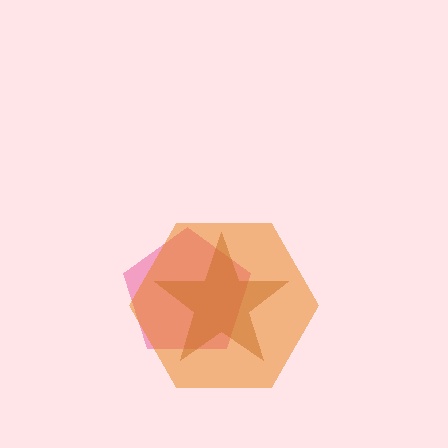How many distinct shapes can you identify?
There are 3 distinct shapes: a pink pentagon, a brown star, an orange hexagon.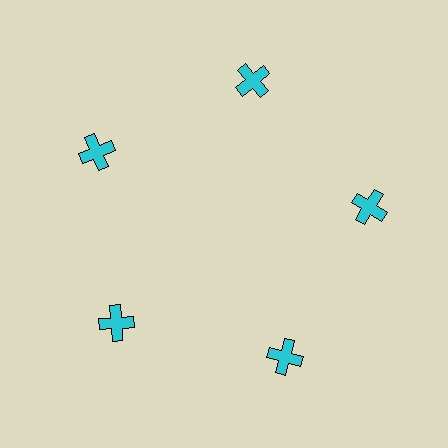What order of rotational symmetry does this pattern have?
This pattern has 5-fold rotational symmetry.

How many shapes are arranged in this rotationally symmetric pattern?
There are 5 shapes, arranged in 5 groups of 1.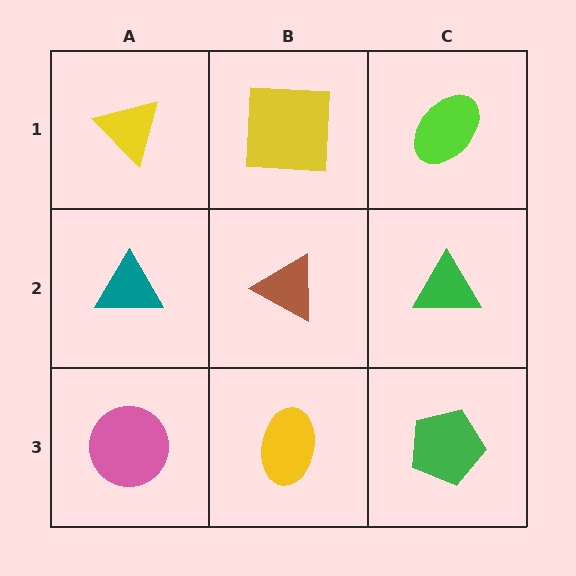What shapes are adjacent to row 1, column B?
A brown triangle (row 2, column B), a yellow triangle (row 1, column A), a lime ellipse (row 1, column C).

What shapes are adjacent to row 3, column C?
A green triangle (row 2, column C), a yellow ellipse (row 3, column B).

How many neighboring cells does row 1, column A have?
2.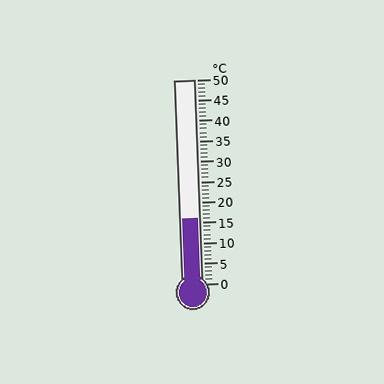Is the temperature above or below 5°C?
The temperature is above 5°C.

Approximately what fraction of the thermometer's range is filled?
The thermometer is filled to approximately 30% of its range.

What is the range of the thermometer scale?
The thermometer scale ranges from 0°C to 50°C.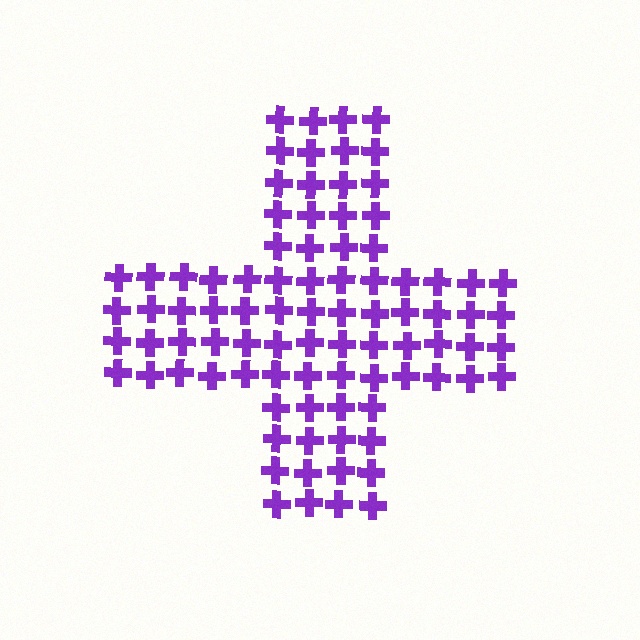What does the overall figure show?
The overall figure shows a cross.